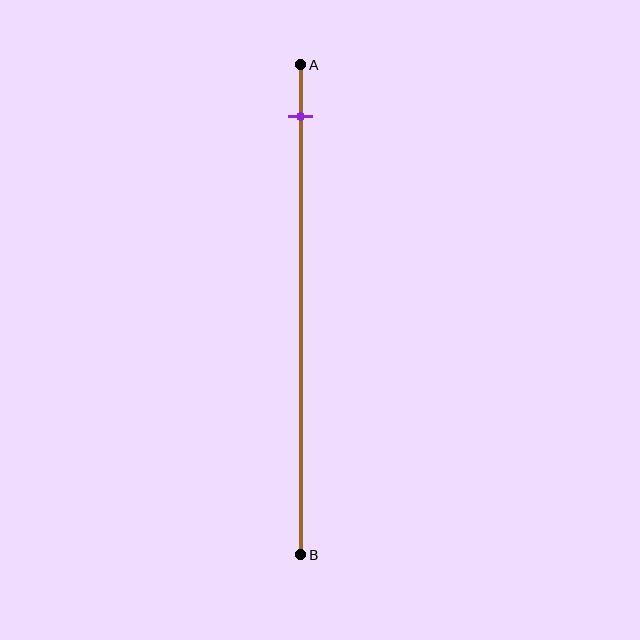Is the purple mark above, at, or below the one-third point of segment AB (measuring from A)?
The purple mark is above the one-third point of segment AB.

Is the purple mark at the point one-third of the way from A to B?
No, the mark is at about 10% from A, not at the 33% one-third point.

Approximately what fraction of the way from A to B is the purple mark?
The purple mark is approximately 10% of the way from A to B.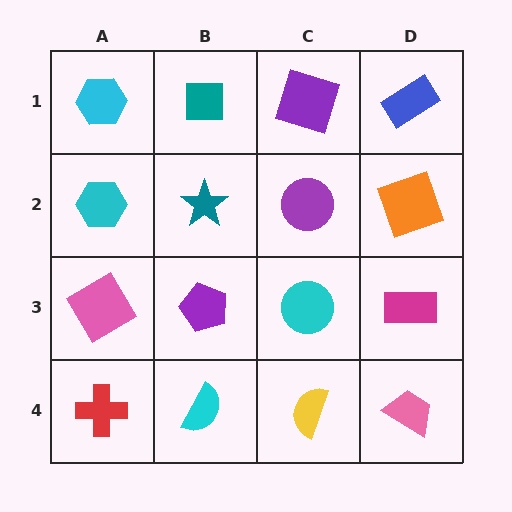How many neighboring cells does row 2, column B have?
4.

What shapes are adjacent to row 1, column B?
A teal star (row 2, column B), a cyan hexagon (row 1, column A), a purple square (row 1, column C).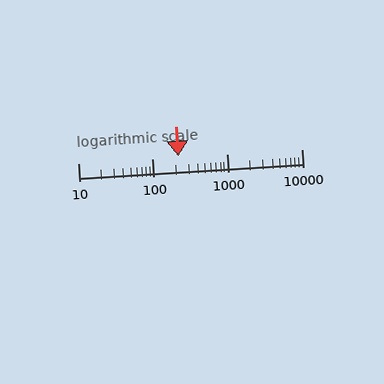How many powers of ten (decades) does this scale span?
The scale spans 3 decades, from 10 to 10000.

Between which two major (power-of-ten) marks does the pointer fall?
The pointer is between 100 and 1000.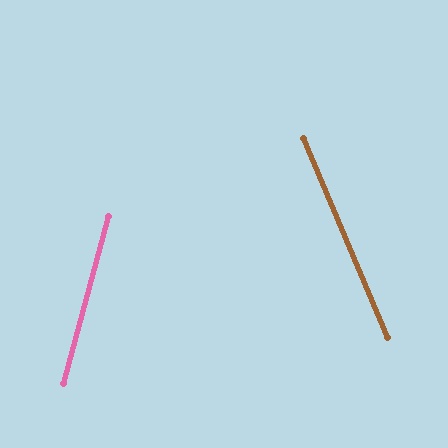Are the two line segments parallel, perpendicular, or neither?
Neither parallel nor perpendicular — they differ by about 38°.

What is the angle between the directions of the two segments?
Approximately 38 degrees.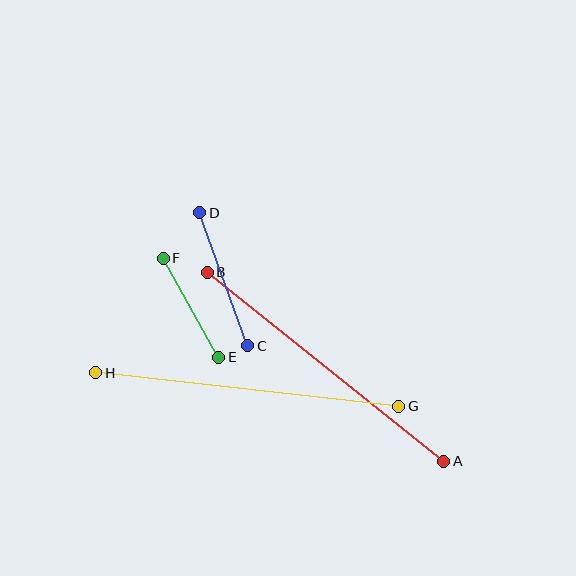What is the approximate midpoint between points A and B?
The midpoint is at approximately (325, 367) pixels.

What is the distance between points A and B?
The distance is approximately 303 pixels.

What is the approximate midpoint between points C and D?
The midpoint is at approximately (224, 279) pixels.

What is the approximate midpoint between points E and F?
The midpoint is at approximately (191, 308) pixels.